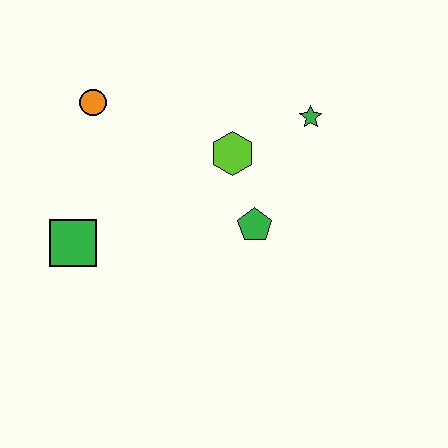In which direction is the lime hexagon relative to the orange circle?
The lime hexagon is to the right of the orange circle.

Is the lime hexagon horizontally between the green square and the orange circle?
No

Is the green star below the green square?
No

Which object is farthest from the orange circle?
The green star is farthest from the orange circle.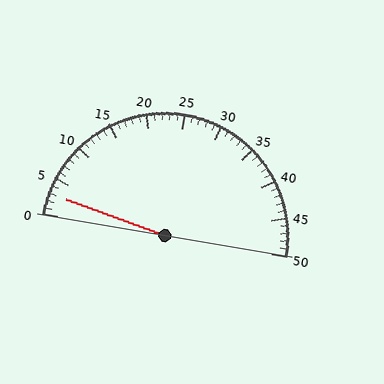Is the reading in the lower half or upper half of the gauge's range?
The reading is in the lower half of the range (0 to 50).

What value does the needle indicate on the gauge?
The needle indicates approximately 3.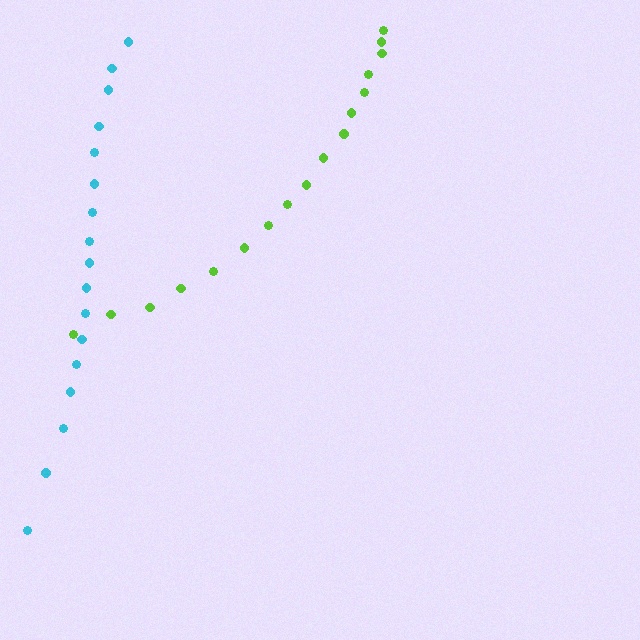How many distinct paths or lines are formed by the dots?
There are 2 distinct paths.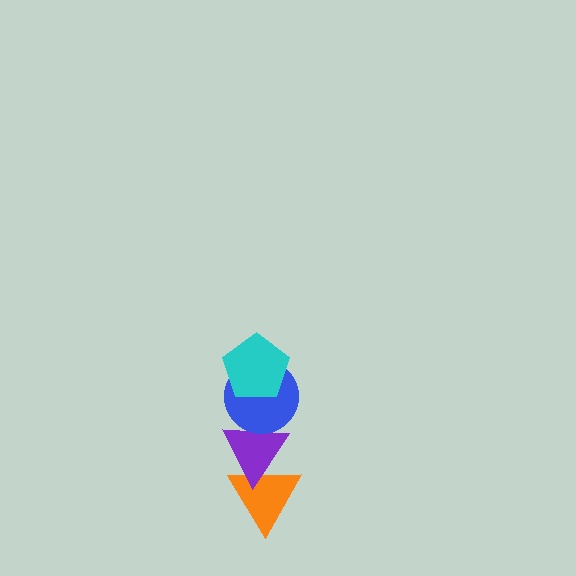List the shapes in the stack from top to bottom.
From top to bottom: the cyan pentagon, the blue circle, the purple triangle, the orange triangle.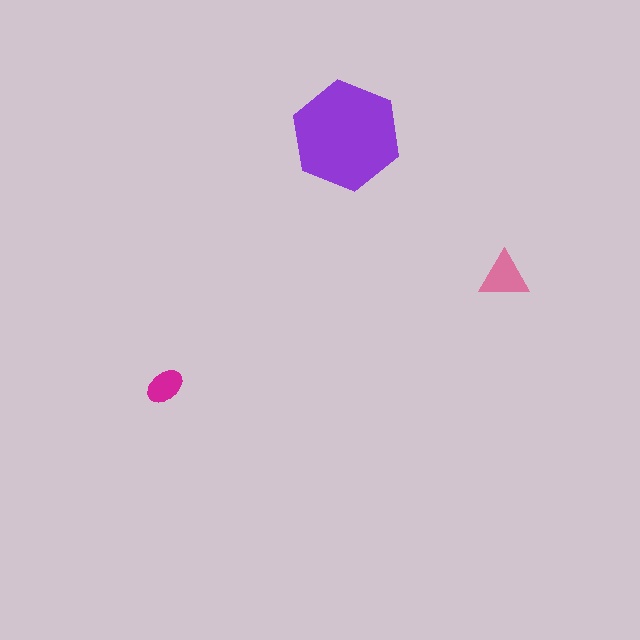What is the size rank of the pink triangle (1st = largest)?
2nd.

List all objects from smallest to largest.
The magenta ellipse, the pink triangle, the purple hexagon.